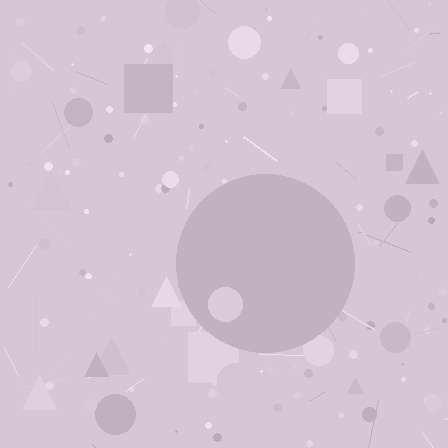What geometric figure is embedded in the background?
A circle is embedded in the background.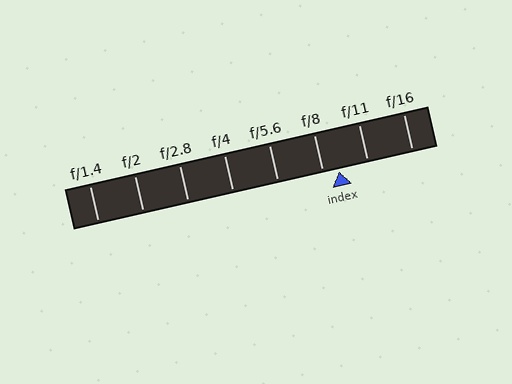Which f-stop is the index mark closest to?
The index mark is closest to f/8.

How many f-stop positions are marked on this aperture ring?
There are 8 f-stop positions marked.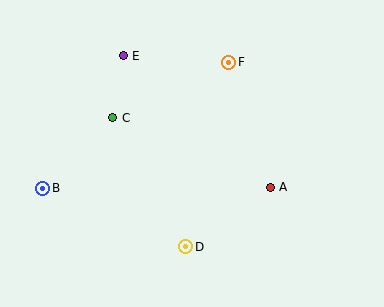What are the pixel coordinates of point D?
Point D is at (186, 247).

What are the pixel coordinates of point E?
Point E is at (123, 56).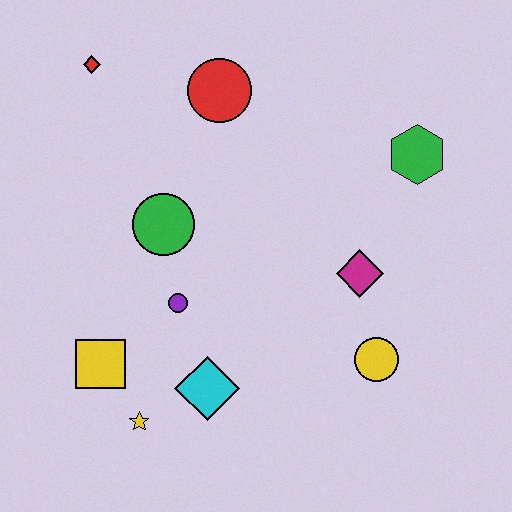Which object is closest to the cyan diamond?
The yellow star is closest to the cyan diamond.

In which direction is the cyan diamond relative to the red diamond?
The cyan diamond is below the red diamond.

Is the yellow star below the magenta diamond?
Yes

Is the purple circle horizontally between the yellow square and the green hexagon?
Yes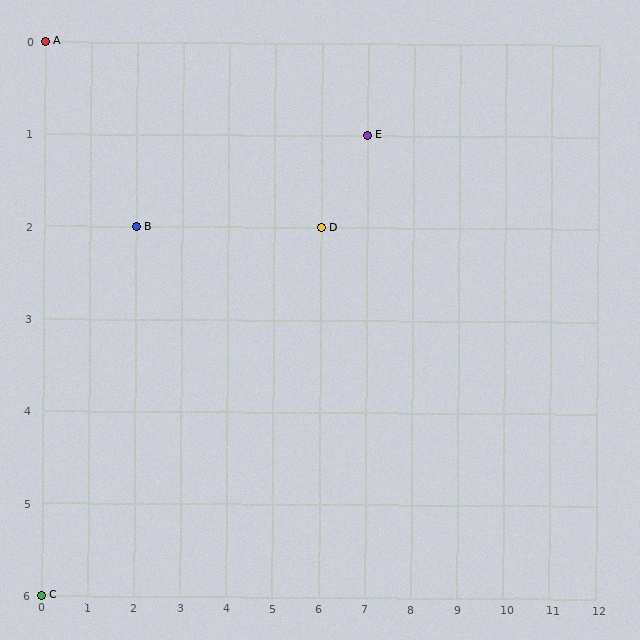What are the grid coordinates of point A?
Point A is at grid coordinates (0, 0).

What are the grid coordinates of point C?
Point C is at grid coordinates (0, 6).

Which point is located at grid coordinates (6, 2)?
Point D is at (6, 2).